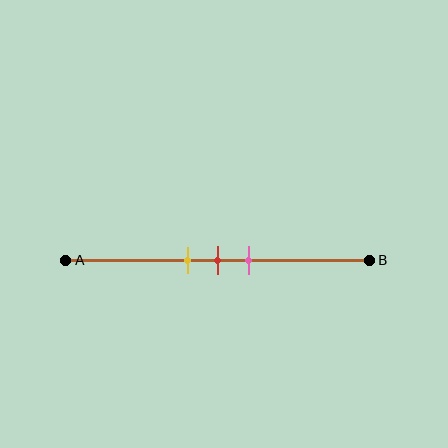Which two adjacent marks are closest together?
The yellow and red marks are the closest adjacent pair.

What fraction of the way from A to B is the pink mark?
The pink mark is approximately 60% (0.6) of the way from A to B.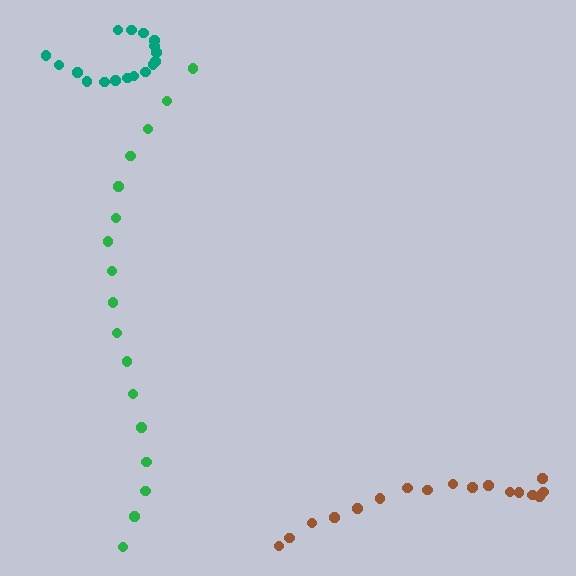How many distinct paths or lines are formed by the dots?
There are 3 distinct paths.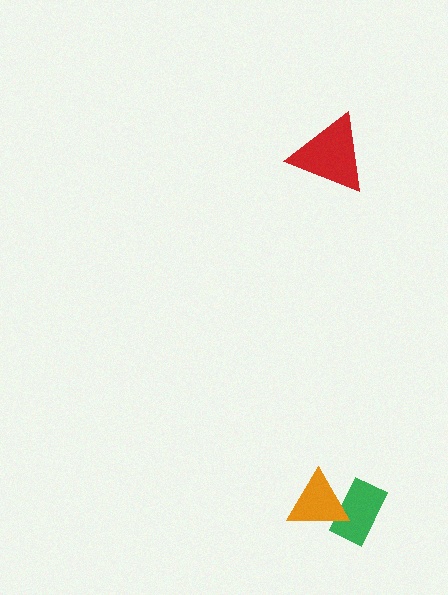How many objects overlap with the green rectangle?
1 object overlaps with the green rectangle.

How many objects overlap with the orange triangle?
1 object overlaps with the orange triangle.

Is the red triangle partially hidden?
No, no other shape covers it.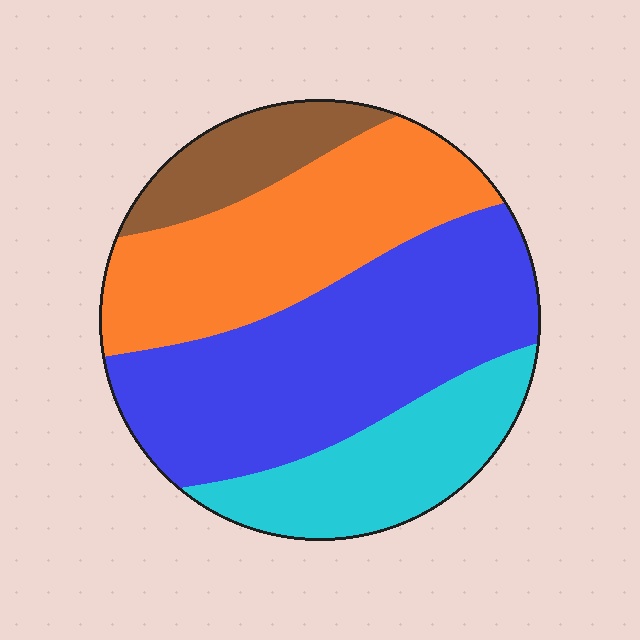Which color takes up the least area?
Brown, at roughly 10%.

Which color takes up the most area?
Blue, at roughly 40%.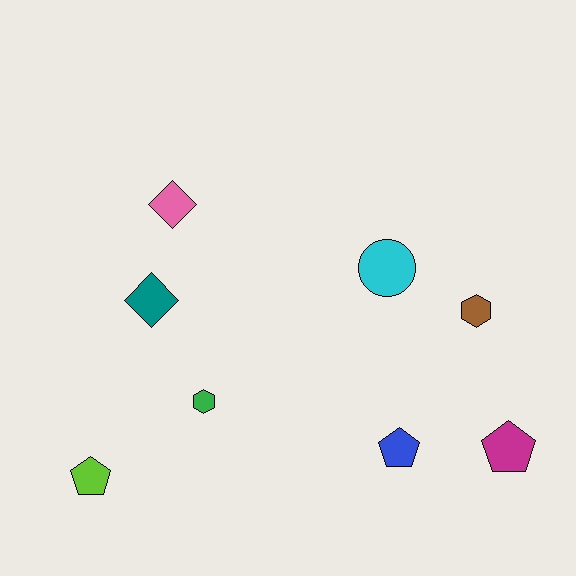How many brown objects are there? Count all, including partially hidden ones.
There is 1 brown object.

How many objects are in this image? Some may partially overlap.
There are 8 objects.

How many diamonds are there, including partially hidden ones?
There are 2 diamonds.